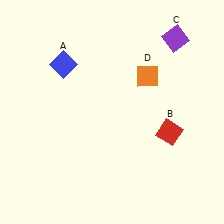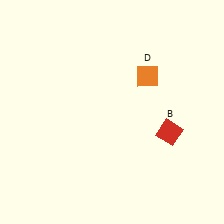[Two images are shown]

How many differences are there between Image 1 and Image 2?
There are 2 differences between the two images.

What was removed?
The blue diamond (A), the purple diamond (C) were removed in Image 2.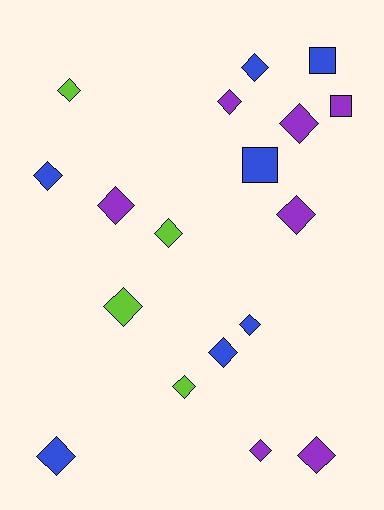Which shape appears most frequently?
Diamond, with 15 objects.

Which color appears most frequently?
Blue, with 7 objects.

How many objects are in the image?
There are 18 objects.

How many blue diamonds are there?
There are 5 blue diamonds.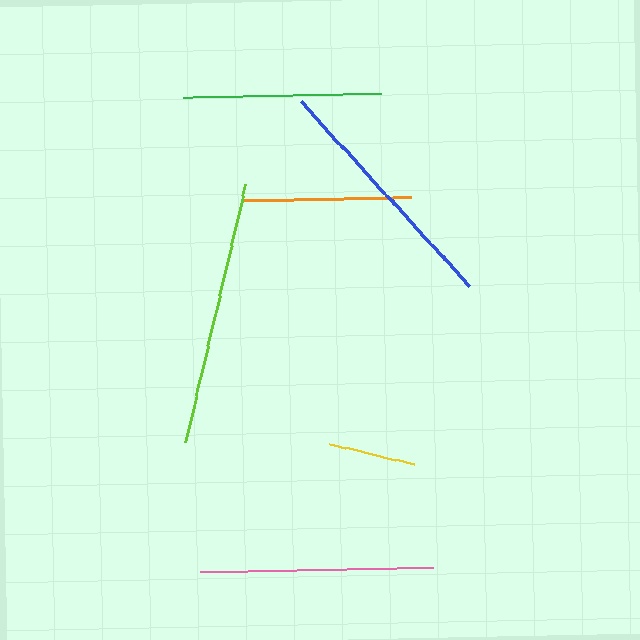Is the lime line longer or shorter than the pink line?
The lime line is longer than the pink line.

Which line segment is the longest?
The lime line is the longest at approximately 265 pixels.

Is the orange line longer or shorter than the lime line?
The lime line is longer than the orange line.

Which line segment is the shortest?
The yellow line is the shortest at approximately 87 pixels.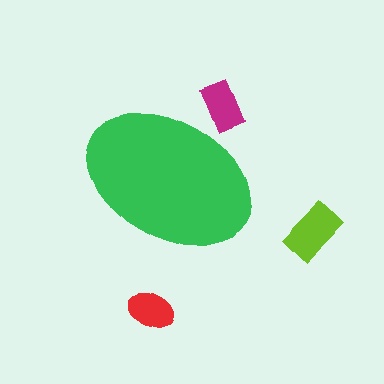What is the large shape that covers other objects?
A green ellipse.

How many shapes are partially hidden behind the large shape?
1 shape is partially hidden.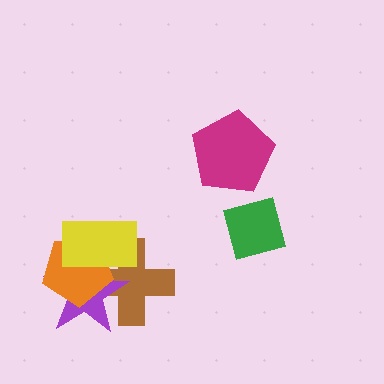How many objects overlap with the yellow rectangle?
3 objects overlap with the yellow rectangle.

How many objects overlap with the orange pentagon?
3 objects overlap with the orange pentagon.